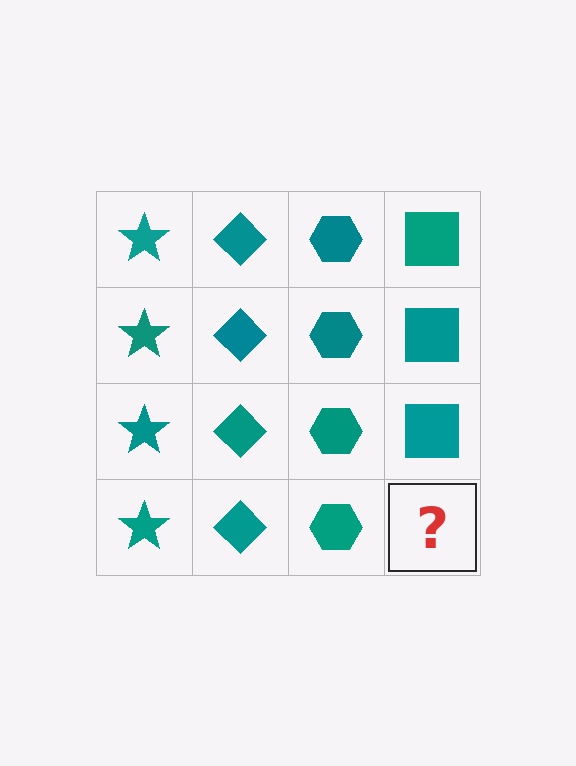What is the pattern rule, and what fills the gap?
The rule is that each column has a consistent shape. The gap should be filled with a teal square.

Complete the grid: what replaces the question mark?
The question mark should be replaced with a teal square.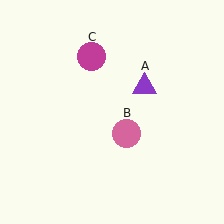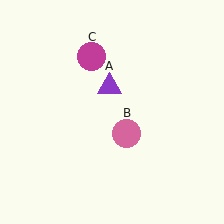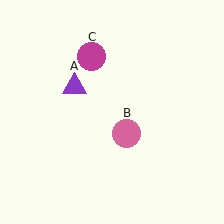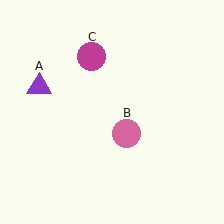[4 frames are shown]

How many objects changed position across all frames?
1 object changed position: purple triangle (object A).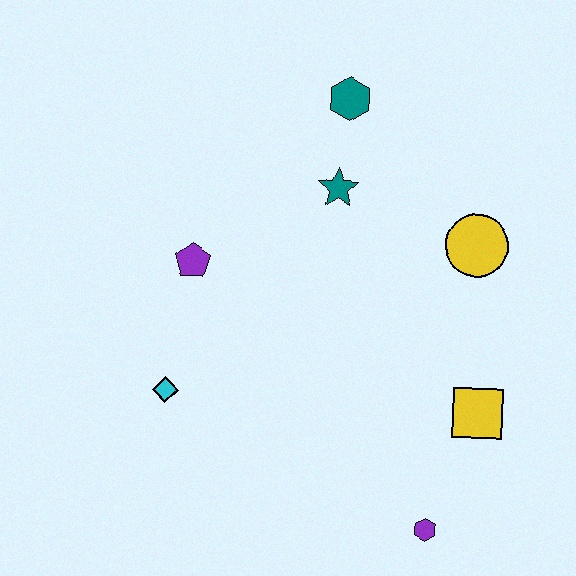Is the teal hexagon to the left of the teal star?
No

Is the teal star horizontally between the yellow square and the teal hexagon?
No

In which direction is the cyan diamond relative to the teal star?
The cyan diamond is below the teal star.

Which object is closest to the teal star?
The teal hexagon is closest to the teal star.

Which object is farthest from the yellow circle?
The cyan diamond is farthest from the yellow circle.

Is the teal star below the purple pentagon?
No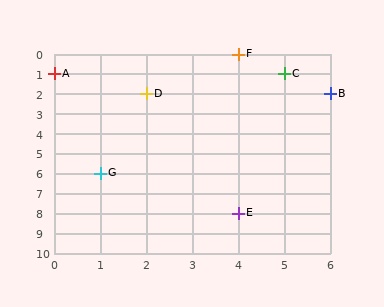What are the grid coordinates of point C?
Point C is at grid coordinates (5, 1).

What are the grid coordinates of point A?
Point A is at grid coordinates (0, 1).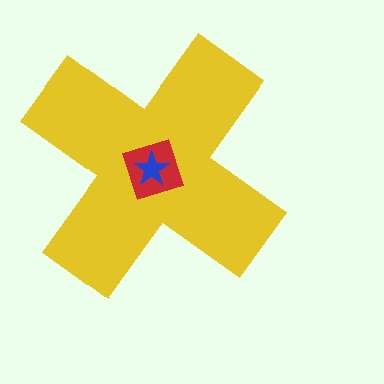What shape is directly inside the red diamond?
The blue star.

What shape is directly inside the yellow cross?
The red diamond.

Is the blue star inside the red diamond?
Yes.